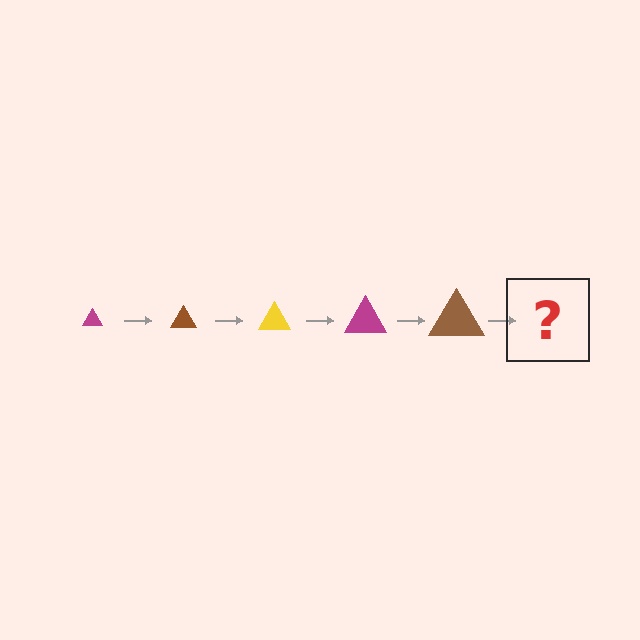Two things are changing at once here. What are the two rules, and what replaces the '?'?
The two rules are that the triangle grows larger each step and the color cycles through magenta, brown, and yellow. The '?' should be a yellow triangle, larger than the previous one.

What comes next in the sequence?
The next element should be a yellow triangle, larger than the previous one.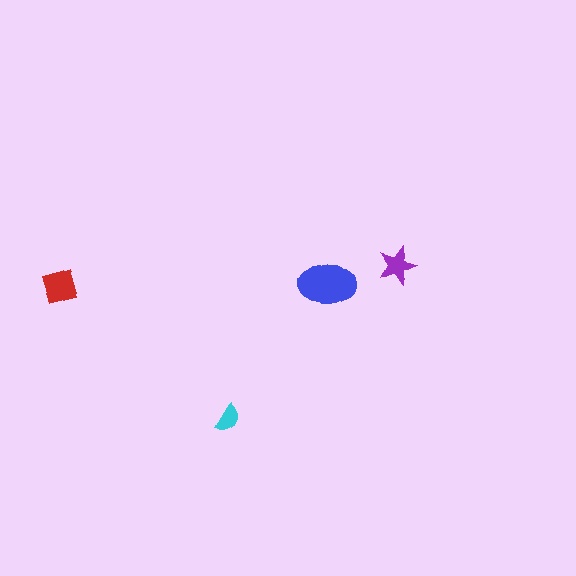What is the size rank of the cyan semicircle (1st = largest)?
4th.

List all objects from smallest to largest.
The cyan semicircle, the purple star, the red diamond, the blue ellipse.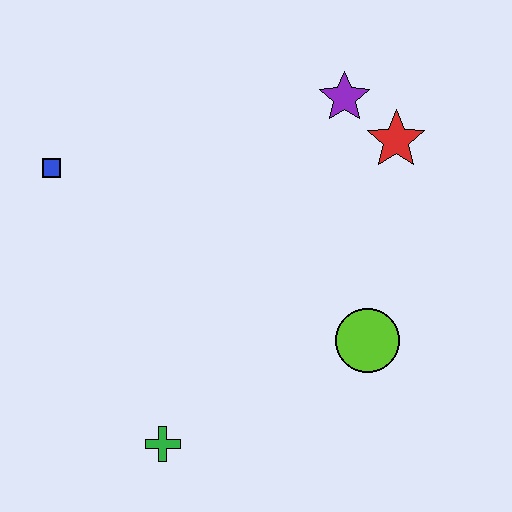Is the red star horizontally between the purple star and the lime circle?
No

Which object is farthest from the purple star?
The green cross is farthest from the purple star.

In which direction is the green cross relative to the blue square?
The green cross is below the blue square.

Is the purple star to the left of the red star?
Yes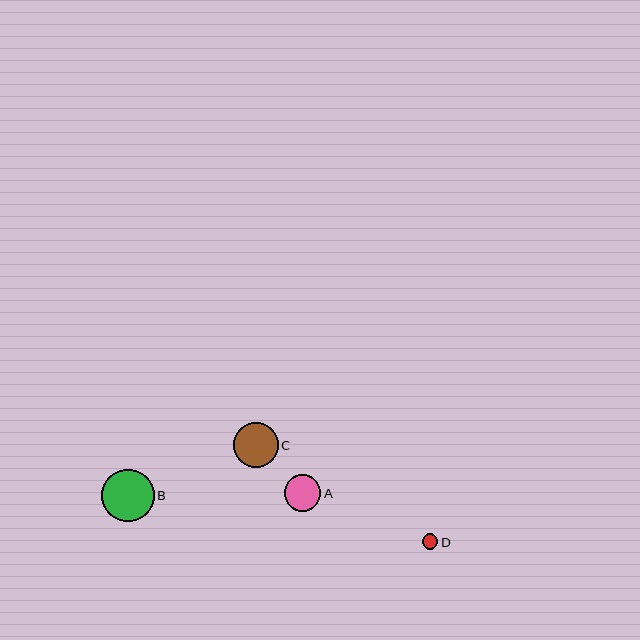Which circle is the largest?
Circle B is the largest with a size of approximately 52 pixels.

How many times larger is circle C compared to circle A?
Circle C is approximately 1.2 times the size of circle A.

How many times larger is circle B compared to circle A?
Circle B is approximately 1.4 times the size of circle A.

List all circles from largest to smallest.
From largest to smallest: B, C, A, D.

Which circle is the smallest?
Circle D is the smallest with a size of approximately 15 pixels.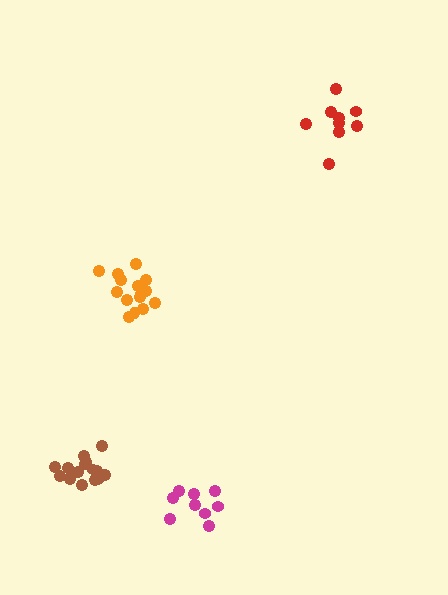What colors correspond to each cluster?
The clusters are colored: red, orange, brown, magenta.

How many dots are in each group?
Group 1: 9 dots, Group 2: 15 dots, Group 3: 15 dots, Group 4: 9 dots (48 total).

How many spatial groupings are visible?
There are 4 spatial groupings.